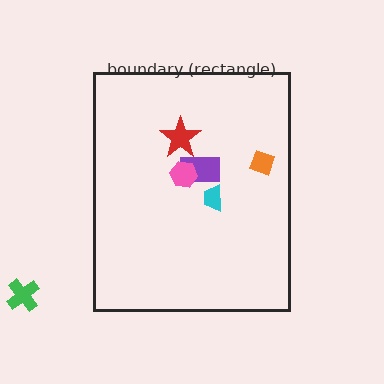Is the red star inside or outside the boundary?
Inside.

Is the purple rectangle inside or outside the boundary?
Inside.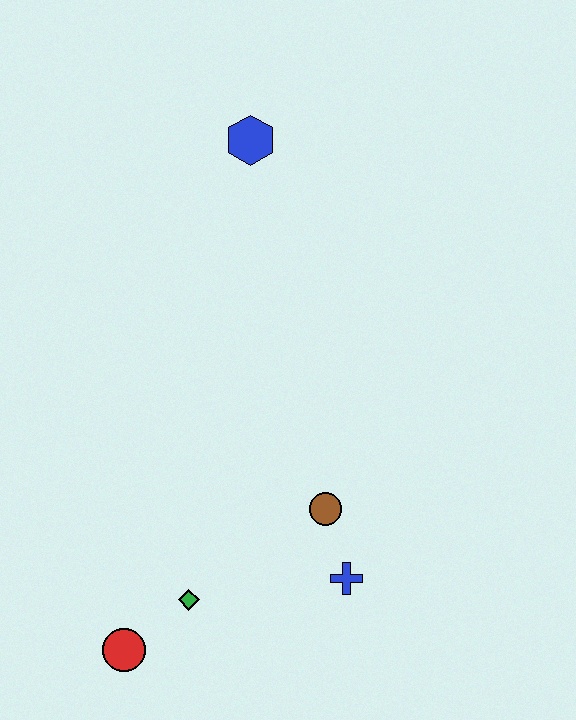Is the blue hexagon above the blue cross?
Yes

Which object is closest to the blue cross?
The brown circle is closest to the blue cross.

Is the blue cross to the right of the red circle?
Yes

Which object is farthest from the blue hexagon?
The red circle is farthest from the blue hexagon.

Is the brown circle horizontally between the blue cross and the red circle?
Yes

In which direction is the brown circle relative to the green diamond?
The brown circle is to the right of the green diamond.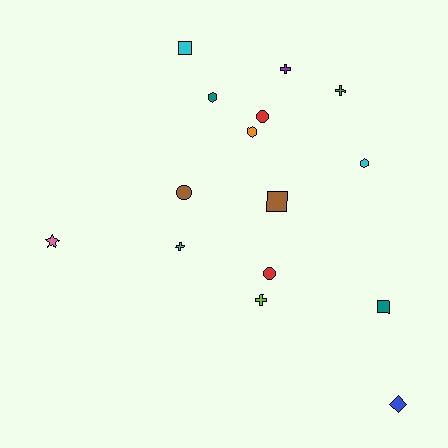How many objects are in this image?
There are 15 objects.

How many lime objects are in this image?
There is 1 lime object.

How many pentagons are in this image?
There are no pentagons.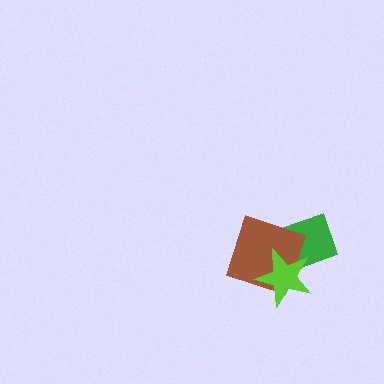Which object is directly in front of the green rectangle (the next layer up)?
The brown square is directly in front of the green rectangle.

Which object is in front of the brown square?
The lime star is in front of the brown square.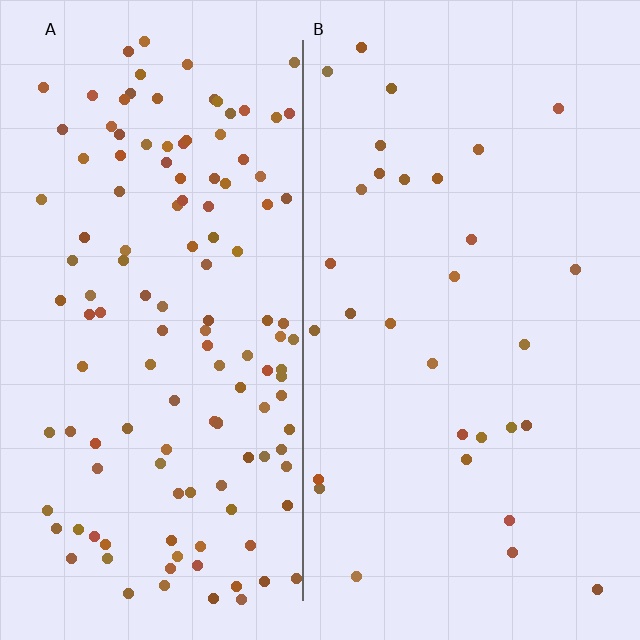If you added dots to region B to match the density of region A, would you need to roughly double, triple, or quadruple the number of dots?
Approximately quadruple.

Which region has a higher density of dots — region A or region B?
A (the left).